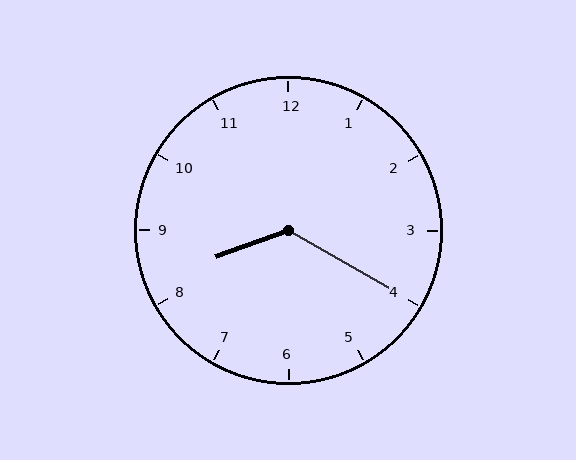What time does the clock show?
8:20.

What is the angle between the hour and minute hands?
Approximately 130 degrees.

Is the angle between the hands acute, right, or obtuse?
It is obtuse.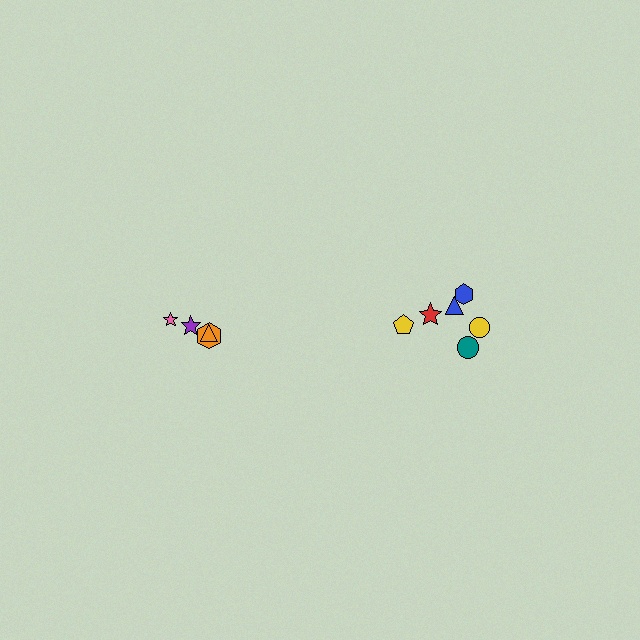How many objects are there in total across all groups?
There are 10 objects.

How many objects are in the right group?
There are 6 objects.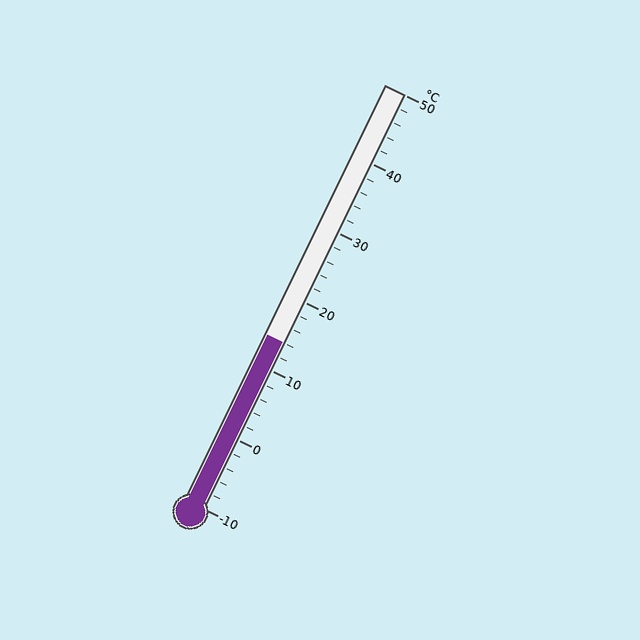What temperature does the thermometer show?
The thermometer shows approximately 14°C.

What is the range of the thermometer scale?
The thermometer scale ranges from -10°C to 50°C.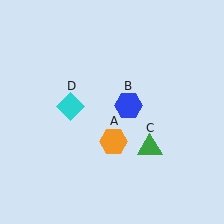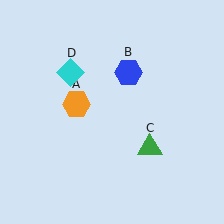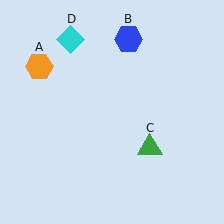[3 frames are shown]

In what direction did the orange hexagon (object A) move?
The orange hexagon (object A) moved up and to the left.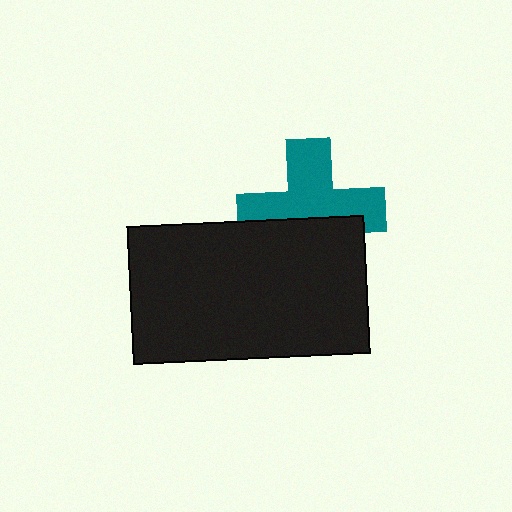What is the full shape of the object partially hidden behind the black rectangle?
The partially hidden object is a teal cross.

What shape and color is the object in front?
The object in front is a black rectangle.